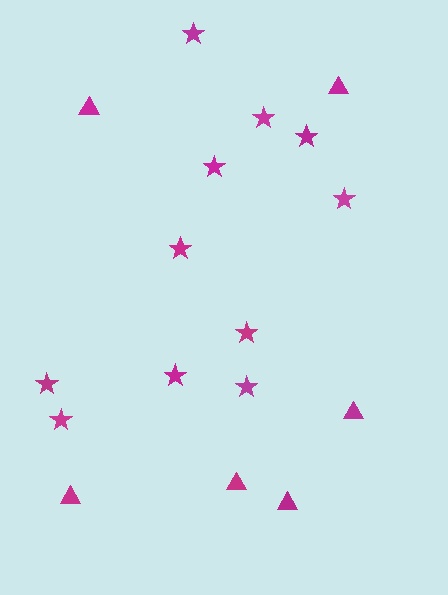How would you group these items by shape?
There are 2 groups: one group of stars (11) and one group of triangles (6).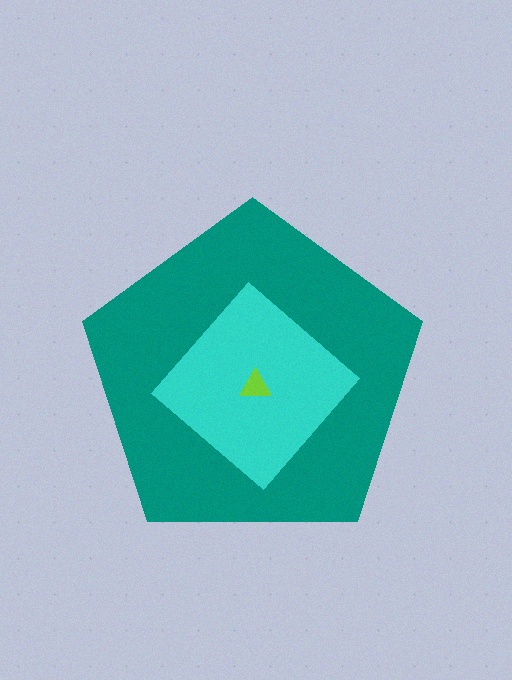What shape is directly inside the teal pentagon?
The cyan diamond.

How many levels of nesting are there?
3.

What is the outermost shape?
The teal pentagon.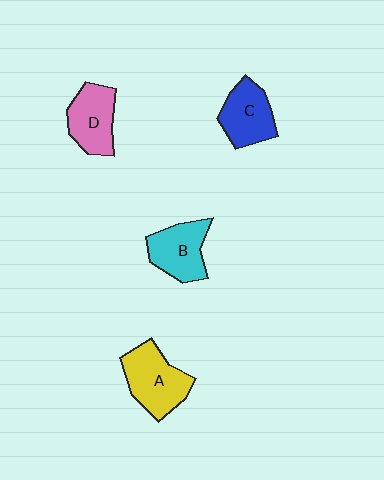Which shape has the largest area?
Shape A (yellow).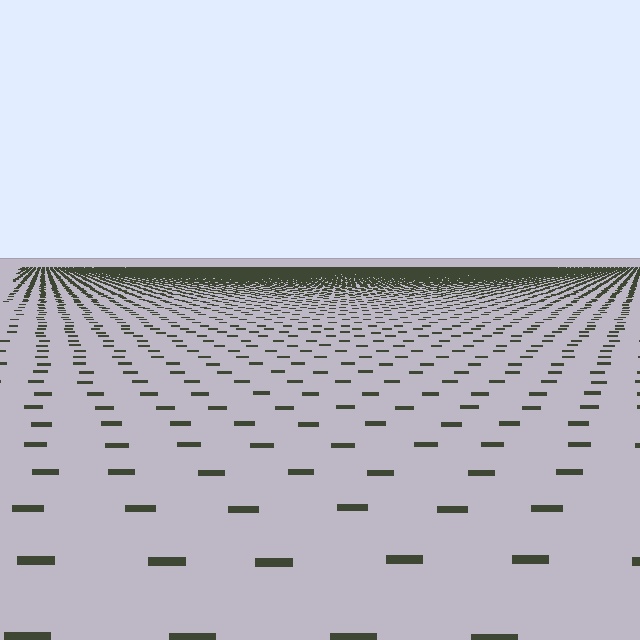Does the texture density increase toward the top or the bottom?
Density increases toward the top.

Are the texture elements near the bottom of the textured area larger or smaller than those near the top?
Larger. Near the bottom, elements are closer to the viewer and appear at a bigger on-screen size.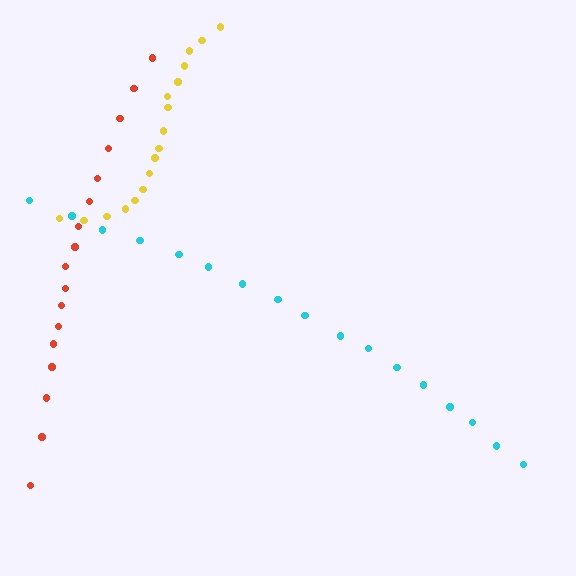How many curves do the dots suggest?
There are 3 distinct paths.